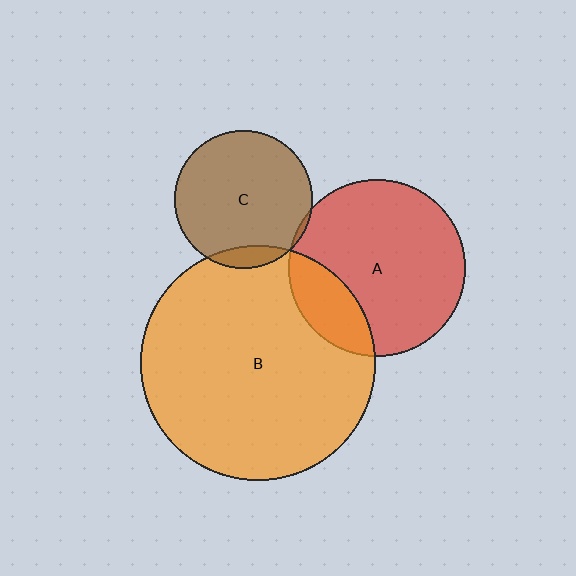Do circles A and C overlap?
Yes.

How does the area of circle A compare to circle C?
Approximately 1.6 times.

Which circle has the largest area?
Circle B (orange).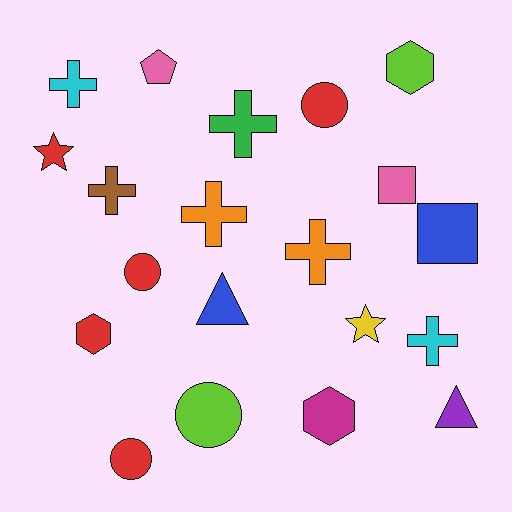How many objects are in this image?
There are 20 objects.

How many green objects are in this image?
There is 1 green object.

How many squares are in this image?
There are 2 squares.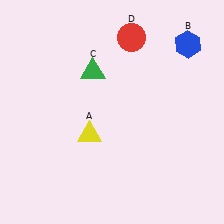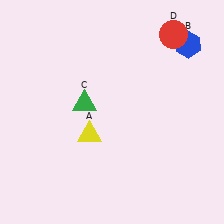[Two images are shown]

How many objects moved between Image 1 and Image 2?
2 objects moved between the two images.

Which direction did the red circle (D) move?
The red circle (D) moved right.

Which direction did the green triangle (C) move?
The green triangle (C) moved down.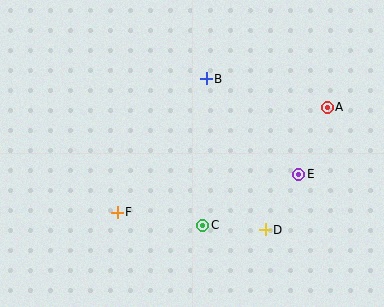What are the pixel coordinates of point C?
Point C is at (203, 225).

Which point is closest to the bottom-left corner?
Point F is closest to the bottom-left corner.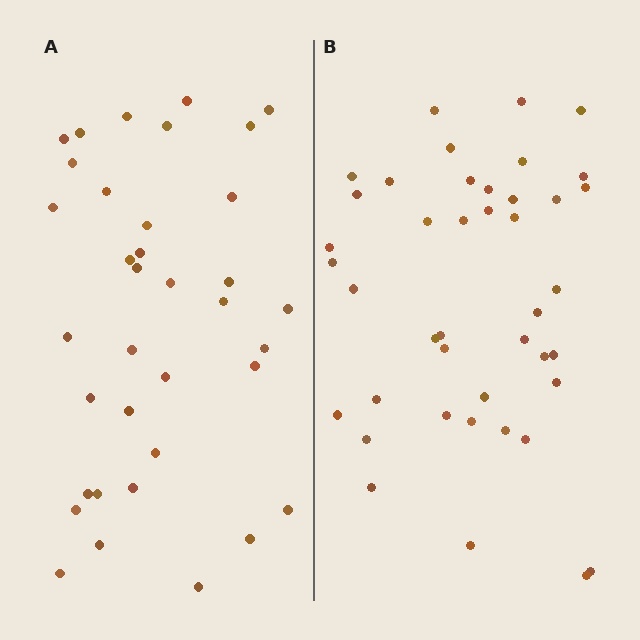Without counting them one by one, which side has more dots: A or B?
Region B (the right region) has more dots.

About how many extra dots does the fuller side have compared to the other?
Region B has about 6 more dots than region A.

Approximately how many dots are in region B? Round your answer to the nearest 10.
About 40 dots. (The exact count is 42, which rounds to 40.)